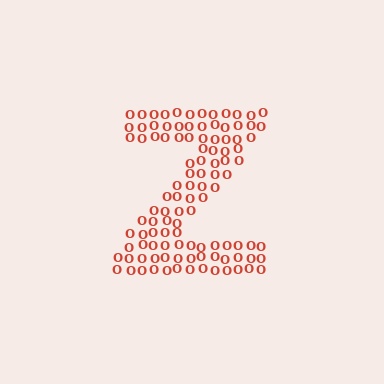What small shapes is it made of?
It is made of small letter O's.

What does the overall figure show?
The overall figure shows the letter Z.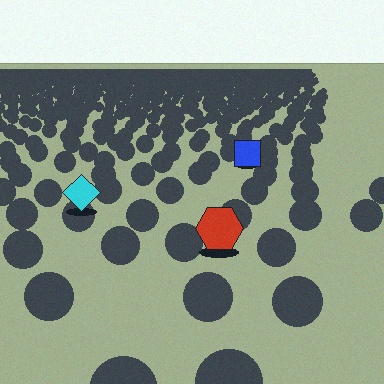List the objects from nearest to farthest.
From nearest to farthest: the red hexagon, the cyan diamond, the blue square.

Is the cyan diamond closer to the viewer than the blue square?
Yes. The cyan diamond is closer — you can tell from the texture gradient: the ground texture is coarser near it.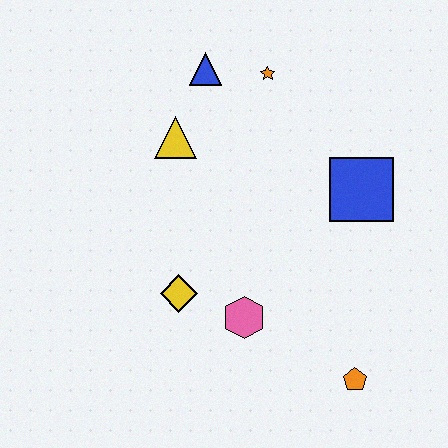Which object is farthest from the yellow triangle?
The orange pentagon is farthest from the yellow triangle.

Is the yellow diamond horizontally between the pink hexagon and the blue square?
No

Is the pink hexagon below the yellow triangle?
Yes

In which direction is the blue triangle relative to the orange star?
The blue triangle is to the left of the orange star.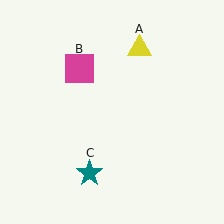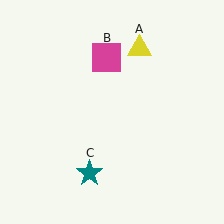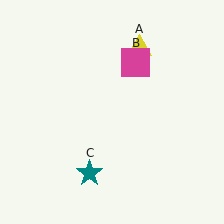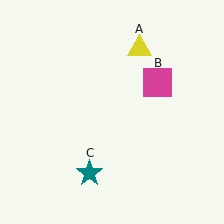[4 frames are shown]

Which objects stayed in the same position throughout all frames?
Yellow triangle (object A) and teal star (object C) remained stationary.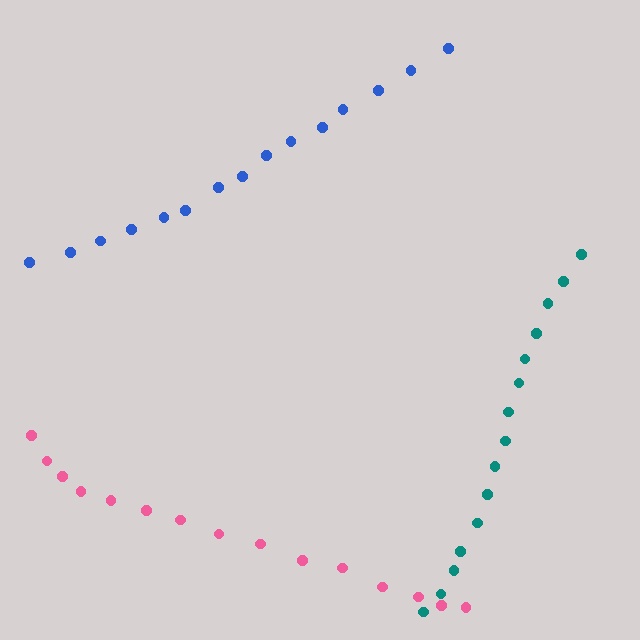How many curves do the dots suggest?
There are 3 distinct paths.